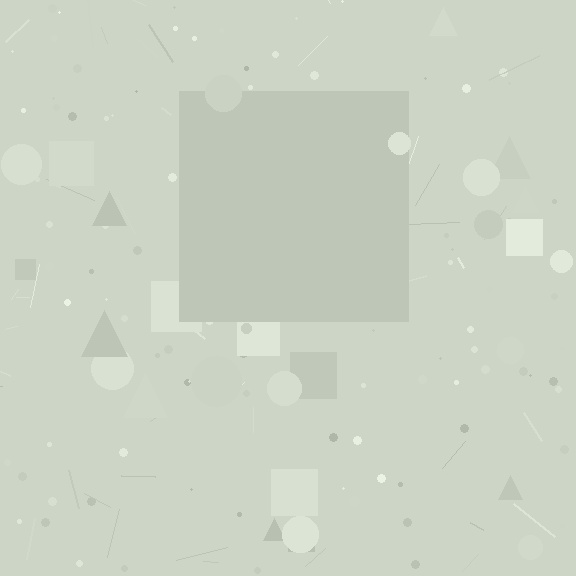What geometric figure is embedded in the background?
A square is embedded in the background.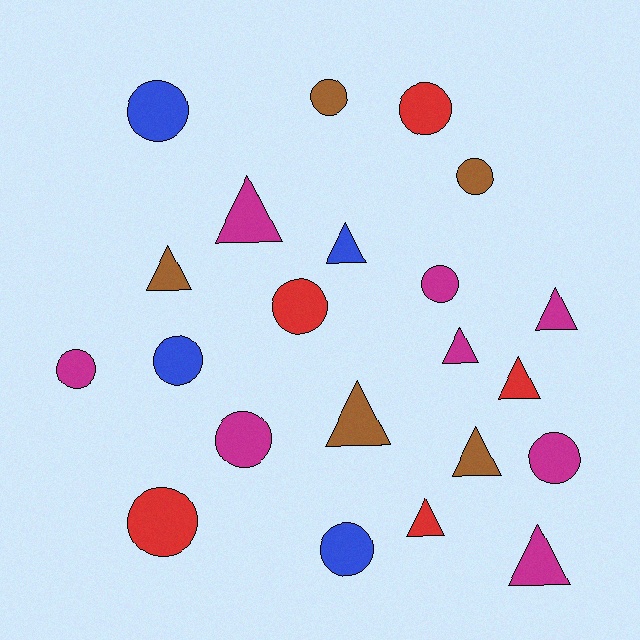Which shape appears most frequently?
Circle, with 12 objects.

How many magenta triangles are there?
There are 4 magenta triangles.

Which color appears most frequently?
Magenta, with 8 objects.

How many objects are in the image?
There are 22 objects.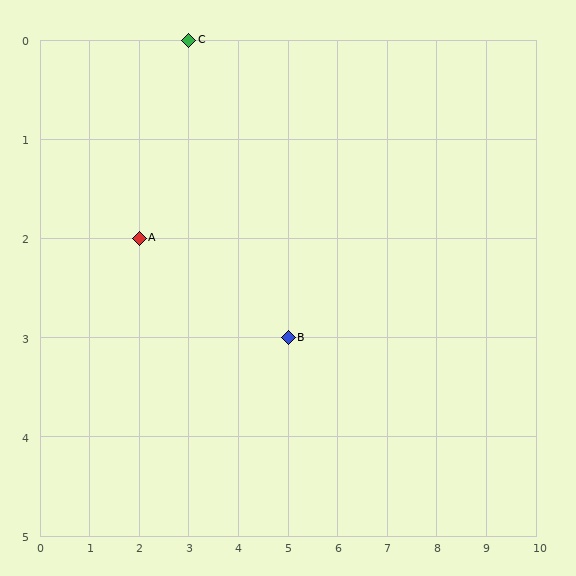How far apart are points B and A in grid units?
Points B and A are 3 columns and 1 row apart (about 3.2 grid units diagonally).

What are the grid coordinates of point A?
Point A is at grid coordinates (2, 2).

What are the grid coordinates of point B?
Point B is at grid coordinates (5, 3).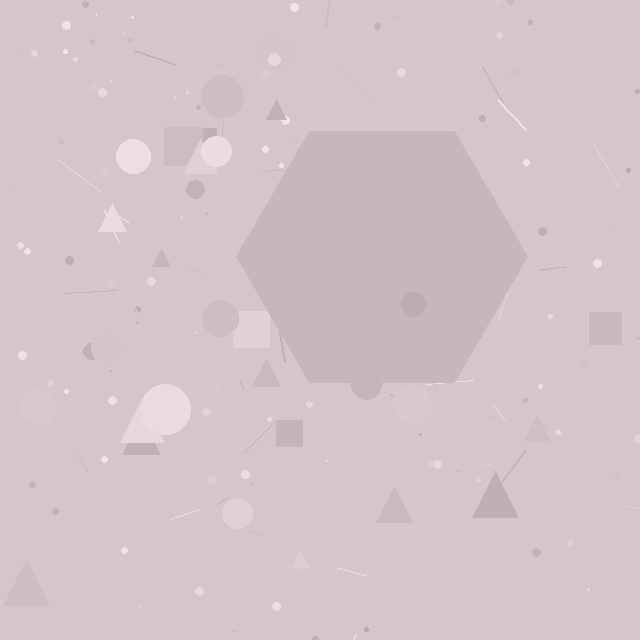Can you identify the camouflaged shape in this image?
The camouflaged shape is a hexagon.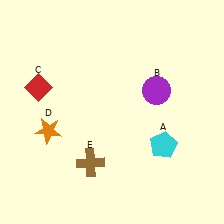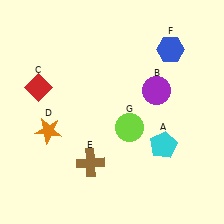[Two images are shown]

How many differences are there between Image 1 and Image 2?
There are 2 differences between the two images.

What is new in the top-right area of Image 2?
A blue hexagon (F) was added in the top-right area of Image 2.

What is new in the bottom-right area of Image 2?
A lime circle (G) was added in the bottom-right area of Image 2.